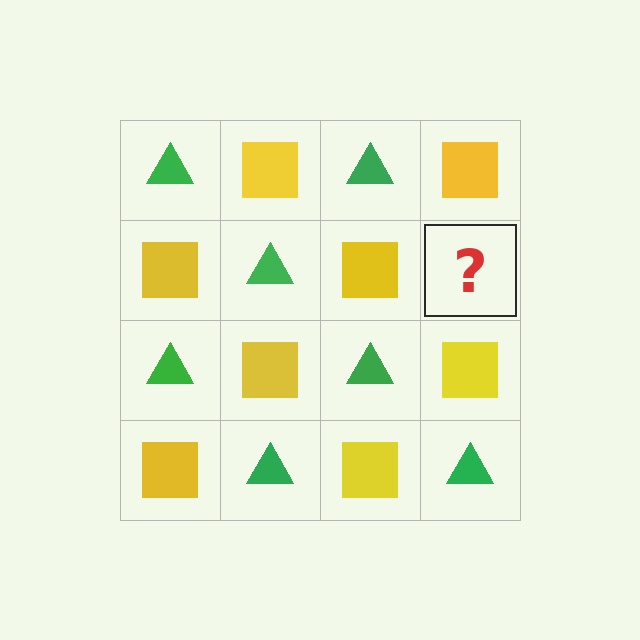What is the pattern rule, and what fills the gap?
The rule is that it alternates green triangle and yellow square in a checkerboard pattern. The gap should be filled with a green triangle.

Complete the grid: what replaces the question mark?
The question mark should be replaced with a green triangle.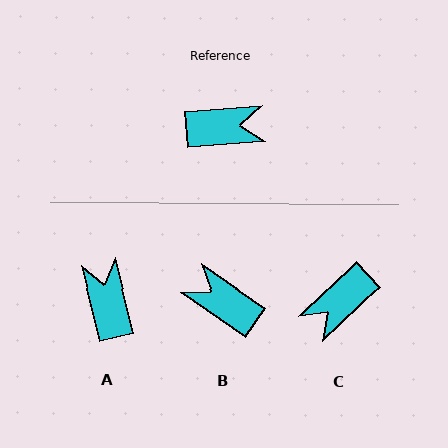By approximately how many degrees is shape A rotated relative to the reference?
Approximately 100 degrees counter-clockwise.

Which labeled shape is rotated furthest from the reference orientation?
B, about 141 degrees away.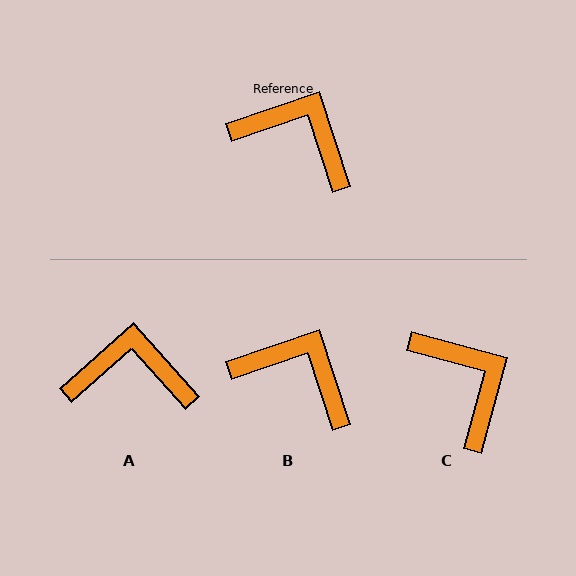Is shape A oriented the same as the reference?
No, it is off by about 23 degrees.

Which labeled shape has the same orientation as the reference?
B.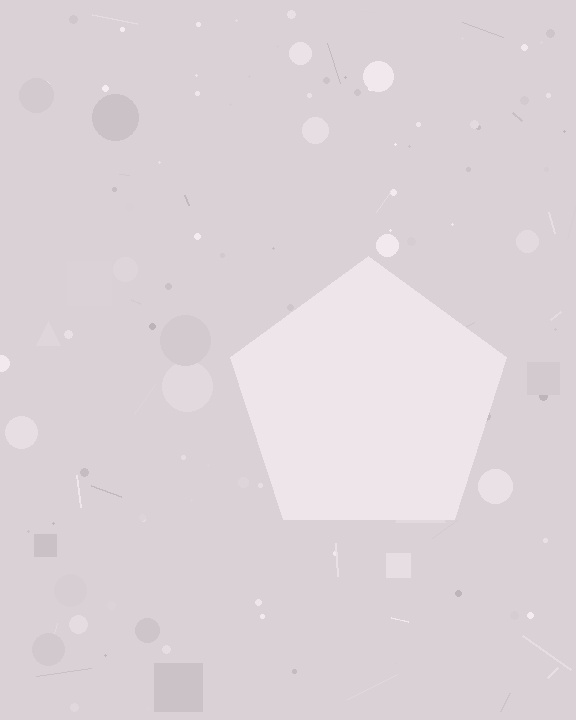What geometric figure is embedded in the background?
A pentagon is embedded in the background.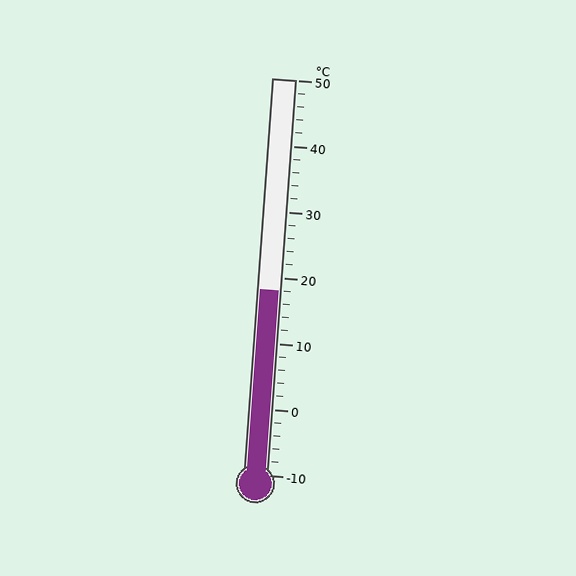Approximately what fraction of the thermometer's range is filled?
The thermometer is filled to approximately 45% of its range.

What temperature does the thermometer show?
The thermometer shows approximately 18°C.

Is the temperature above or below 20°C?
The temperature is below 20°C.